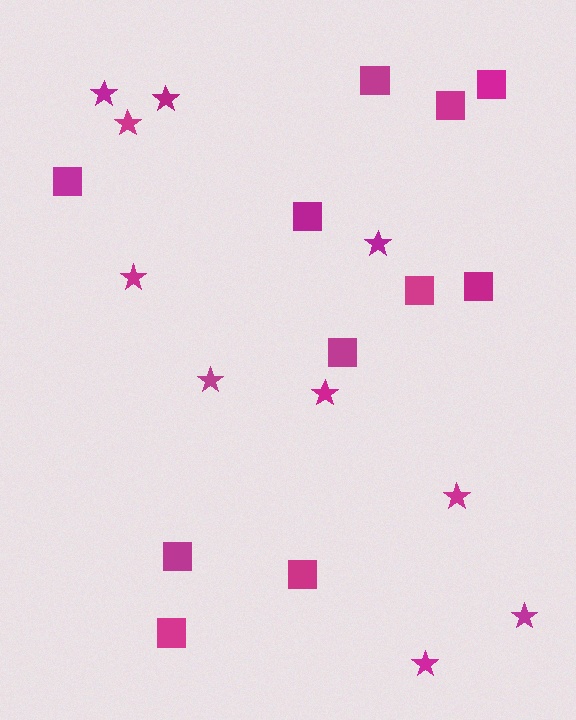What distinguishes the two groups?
There are 2 groups: one group of squares (11) and one group of stars (10).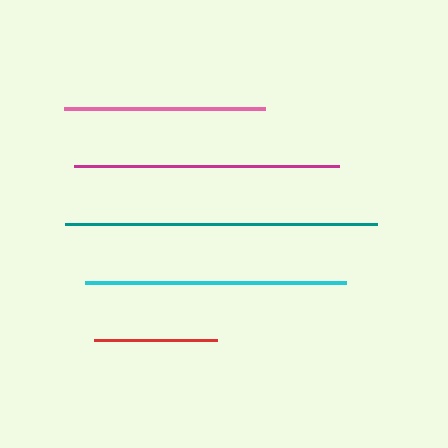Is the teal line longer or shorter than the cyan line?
The teal line is longer than the cyan line.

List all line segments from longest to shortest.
From longest to shortest: teal, magenta, cyan, pink, red.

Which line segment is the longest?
The teal line is the longest at approximately 312 pixels.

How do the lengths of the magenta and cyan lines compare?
The magenta and cyan lines are approximately the same length.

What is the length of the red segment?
The red segment is approximately 123 pixels long.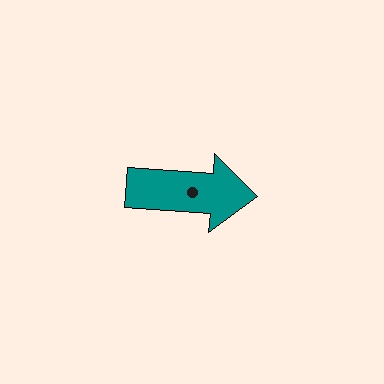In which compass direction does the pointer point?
East.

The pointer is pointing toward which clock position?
Roughly 3 o'clock.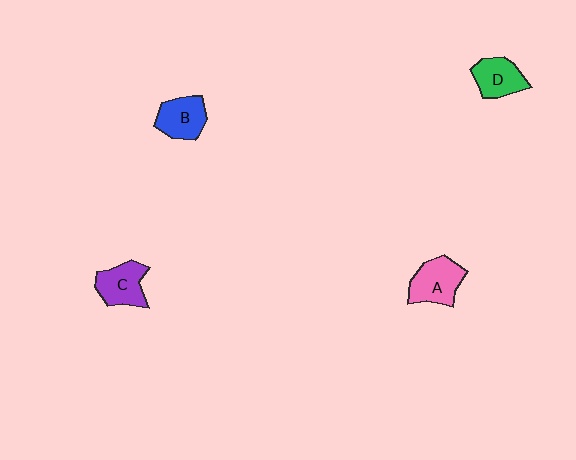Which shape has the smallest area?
Shape D (green).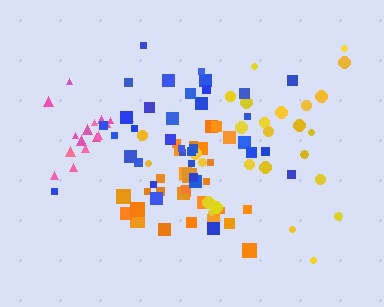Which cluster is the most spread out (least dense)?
Yellow.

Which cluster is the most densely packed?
Pink.